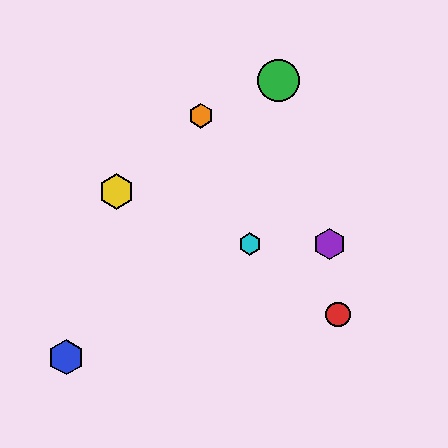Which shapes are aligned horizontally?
The purple hexagon, the cyan hexagon are aligned horizontally.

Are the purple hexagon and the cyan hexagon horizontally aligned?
Yes, both are at y≈244.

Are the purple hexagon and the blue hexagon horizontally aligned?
No, the purple hexagon is at y≈244 and the blue hexagon is at y≈357.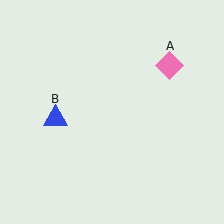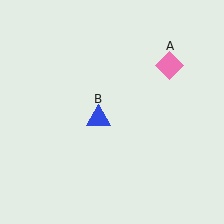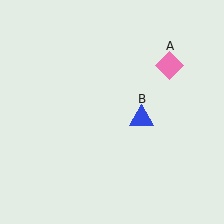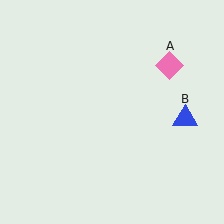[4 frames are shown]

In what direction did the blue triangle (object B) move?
The blue triangle (object B) moved right.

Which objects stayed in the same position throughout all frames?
Pink diamond (object A) remained stationary.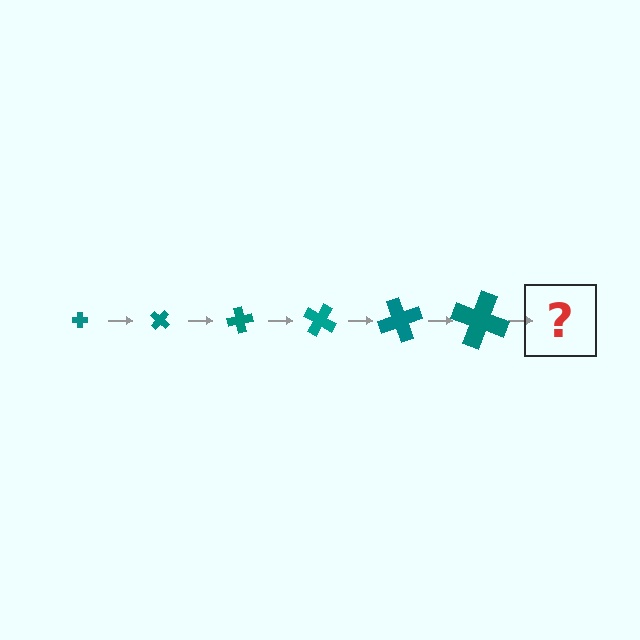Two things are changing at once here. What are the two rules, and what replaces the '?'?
The two rules are that the cross grows larger each step and it rotates 40 degrees each step. The '?' should be a cross, larger than the previous one and rotated 240 degrees from the start.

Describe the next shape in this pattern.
It should be a cross, larger than the previous one and rotated 240 degrees from the start.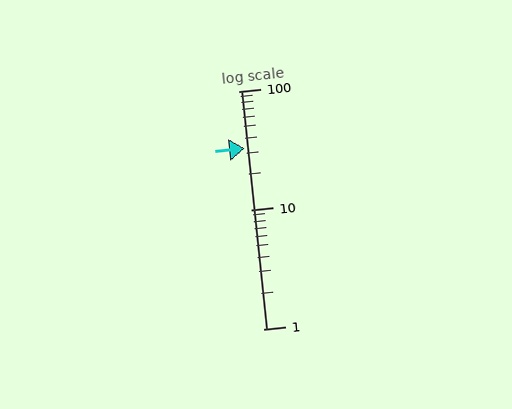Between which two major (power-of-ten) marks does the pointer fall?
The pointer is between 10 and 100.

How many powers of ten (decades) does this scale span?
The scale spans 2 decades, from 1 to 100.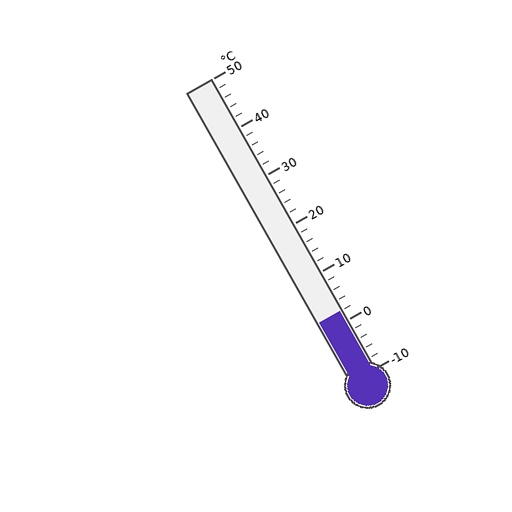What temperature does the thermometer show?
The thermometer shows approximately 2°C.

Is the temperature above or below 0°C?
The temperature is above 0°C.